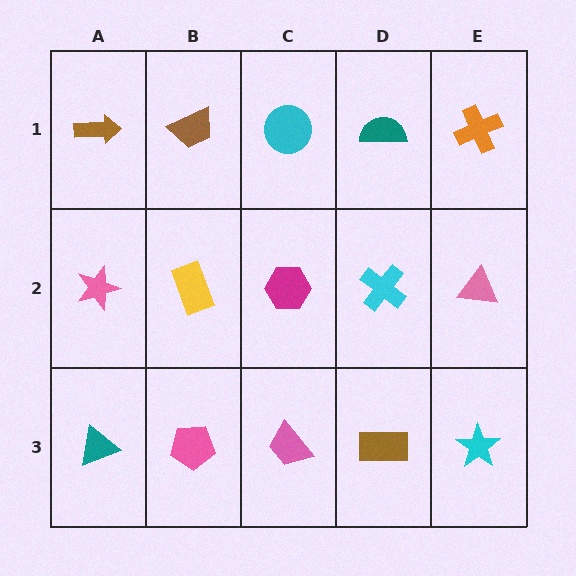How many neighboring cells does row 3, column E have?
2.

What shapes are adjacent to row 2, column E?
An orange cross (row 1, column E), a cyan star (row 3, column E), a cyan cross (row 2, column D).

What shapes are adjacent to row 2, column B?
A brown trapezoid (row 1, column B), a pink pentagon (row 3, column B), a pink star (row 2, column A), a magenta hexagon (row 2, column C).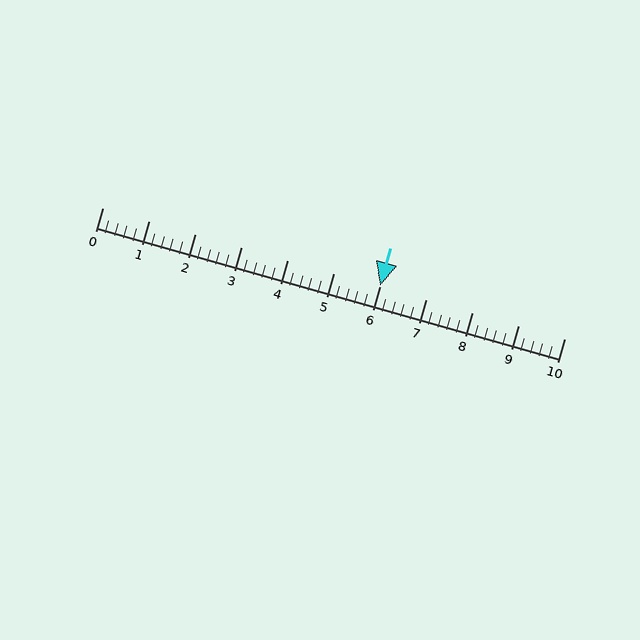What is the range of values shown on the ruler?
The ruler shows values from 0 to 10.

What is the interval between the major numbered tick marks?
The major tick marks are spaced 1 units apart.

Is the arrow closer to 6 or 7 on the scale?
The arrow is closer to 6.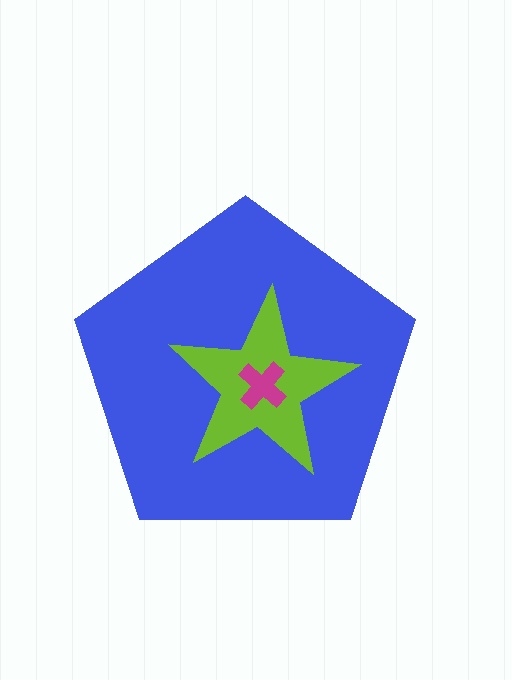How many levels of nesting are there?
3.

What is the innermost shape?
The magenta cross.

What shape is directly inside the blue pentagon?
The lime star.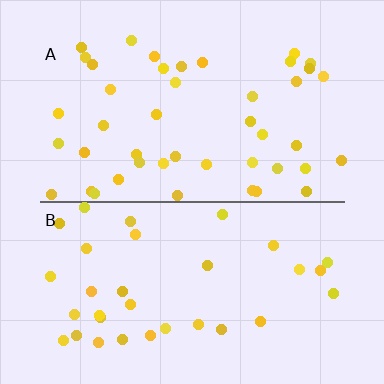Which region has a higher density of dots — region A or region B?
A (the top).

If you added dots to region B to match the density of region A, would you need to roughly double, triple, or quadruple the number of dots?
Approximately double.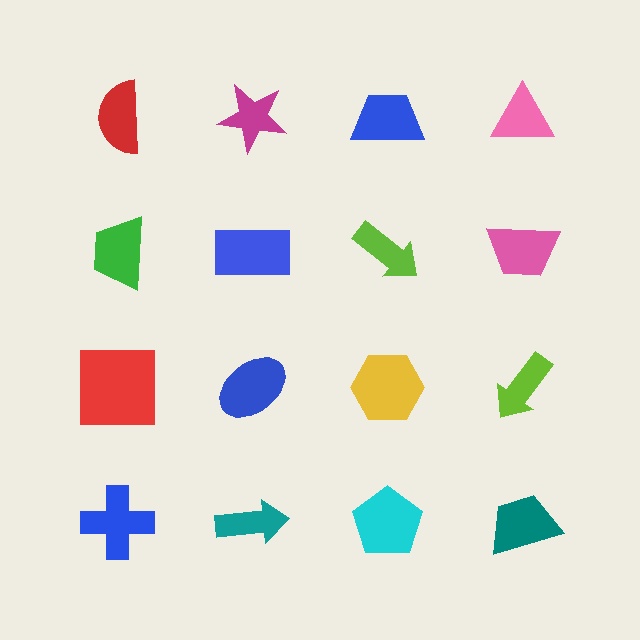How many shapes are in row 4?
4 shapes.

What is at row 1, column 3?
A blue trapezoid.